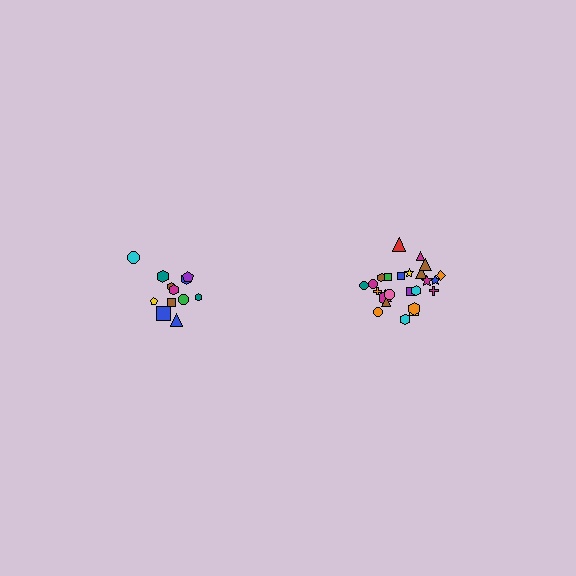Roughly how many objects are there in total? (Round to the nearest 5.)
Roughly 35 objects in total.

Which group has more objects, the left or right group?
The right group.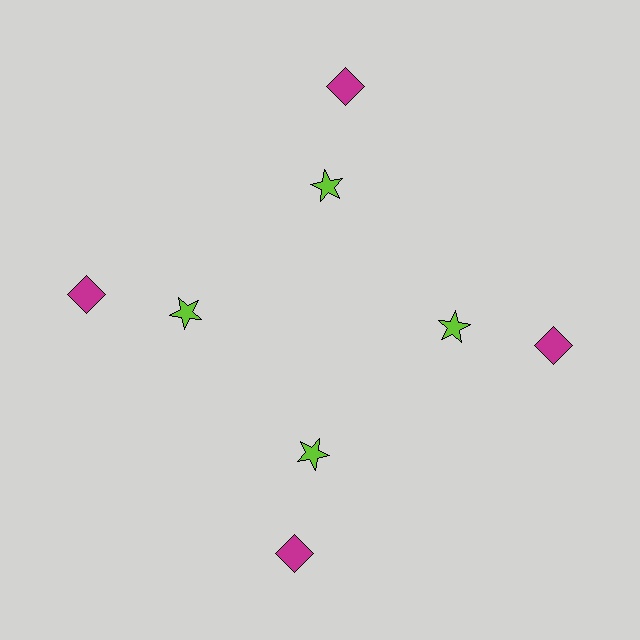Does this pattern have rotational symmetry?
Yes, this pattern has 4-fold rotational symmetry. It looks the same after rotating 90 degrees around the center.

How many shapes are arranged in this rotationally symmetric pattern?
There are 8 shapes, arranged in 4 groups of 2.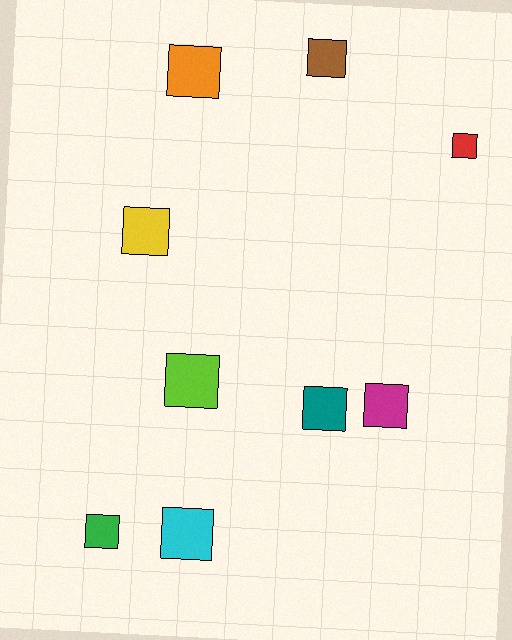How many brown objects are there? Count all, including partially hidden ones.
There is 1 brown object.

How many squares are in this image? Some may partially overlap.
There are 9 squares.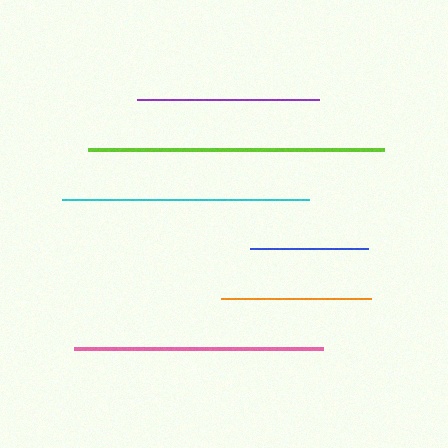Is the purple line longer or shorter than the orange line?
The purple line is longer than the orange line.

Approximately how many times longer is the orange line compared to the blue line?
The orange line is approximately 1.3 times the length of the blue line.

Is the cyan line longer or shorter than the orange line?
The cyan line is longer than the orange line.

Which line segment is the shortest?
The blue line is the shortest at approximately 118 pixels.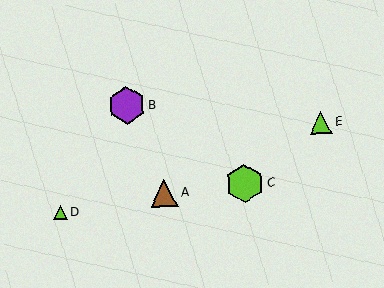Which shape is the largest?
The lime hexagon (labeled C) is the largest.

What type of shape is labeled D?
Shape D is a lime triangle.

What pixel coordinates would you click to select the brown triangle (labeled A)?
Click at (164, 193) to select the brown triangle A.